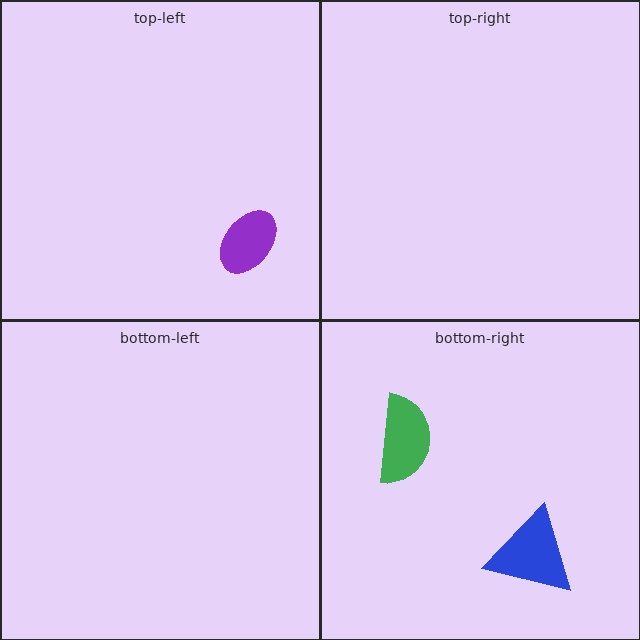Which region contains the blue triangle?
The bottom-right region.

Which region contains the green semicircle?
The bottom-right region.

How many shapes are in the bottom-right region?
2.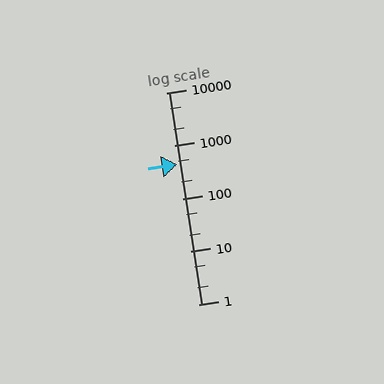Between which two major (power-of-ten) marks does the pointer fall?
The pointer is between 100 and 1000.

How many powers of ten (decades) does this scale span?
The scale spans 4 decades, from 1 to 10000.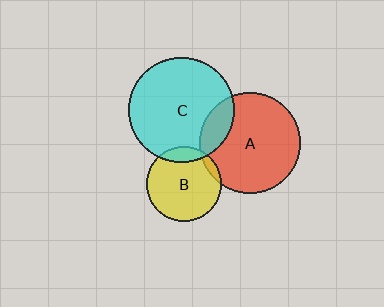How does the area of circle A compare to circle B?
Approximately 1.8 times.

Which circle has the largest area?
Circle C (cyan).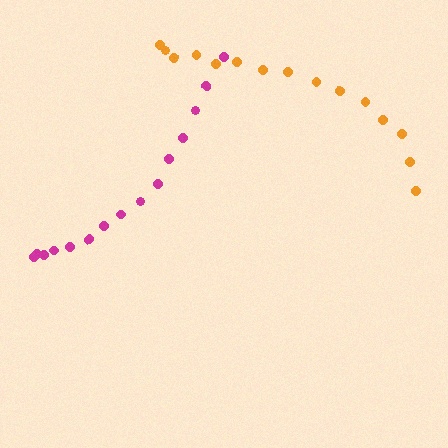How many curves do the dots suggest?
There are 2 distinct paths.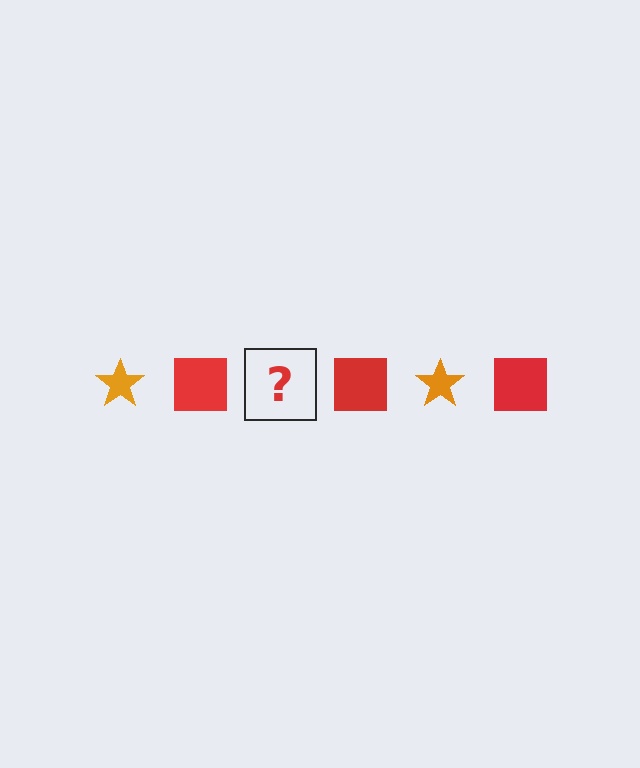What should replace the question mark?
The question mark should be replaced with an orange star.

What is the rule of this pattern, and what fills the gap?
The rule is that the pattern alternates between orange star and red square. The gap should be filled with an orange star.